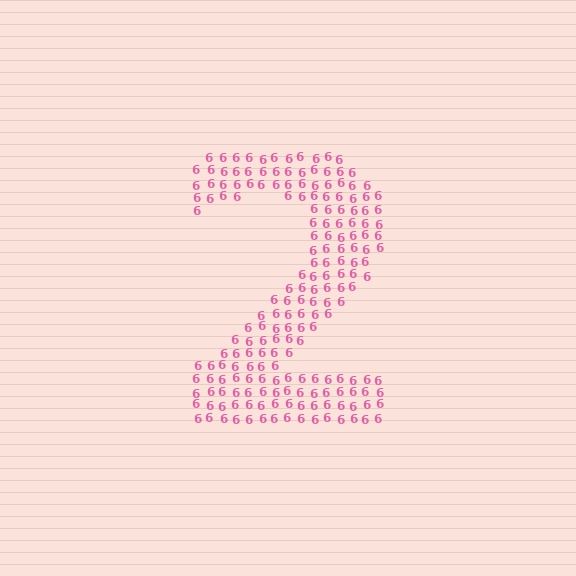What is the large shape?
The large shape is the digit 2.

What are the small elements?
The small elements are digit 6's.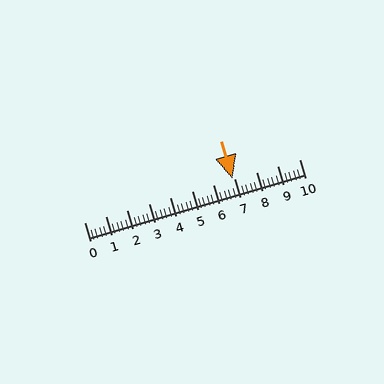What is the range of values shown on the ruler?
The ruler shows values from 0 to 10.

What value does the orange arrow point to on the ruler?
The orange arrow points to approximately 6.9.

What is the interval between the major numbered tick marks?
The major tick marks are spaced 1 units apart.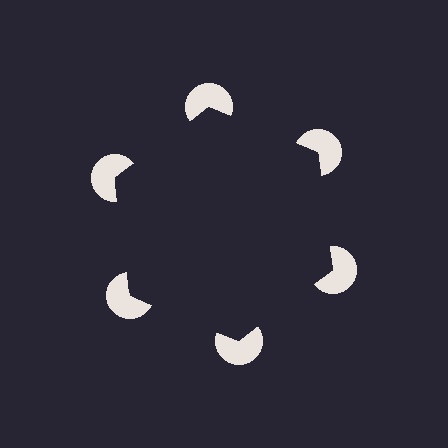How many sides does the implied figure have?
6 sides.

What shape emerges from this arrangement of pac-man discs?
An illusory hexagon — its edges are inferred from the aligned wedge cuts in the pac-man discs, not physically drawn.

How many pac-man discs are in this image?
There are 6 — one at each vertex of the illusory hexagon.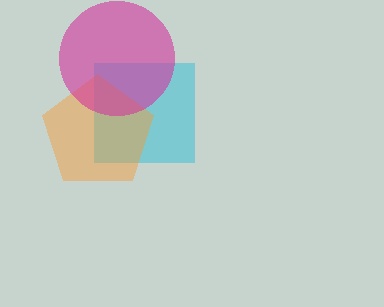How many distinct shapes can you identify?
There are 3 distinct shapes: a cyan square, an orange pentagon, a magenta circle.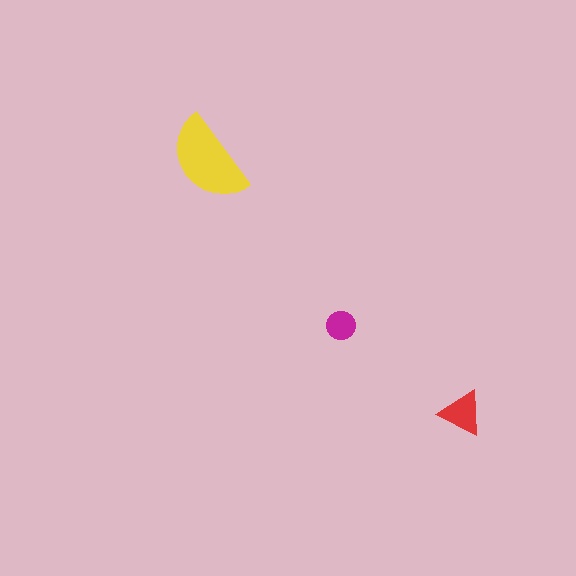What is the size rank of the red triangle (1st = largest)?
2nd.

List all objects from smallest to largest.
The magenta circle, the red triangle, the yellow semicircle.